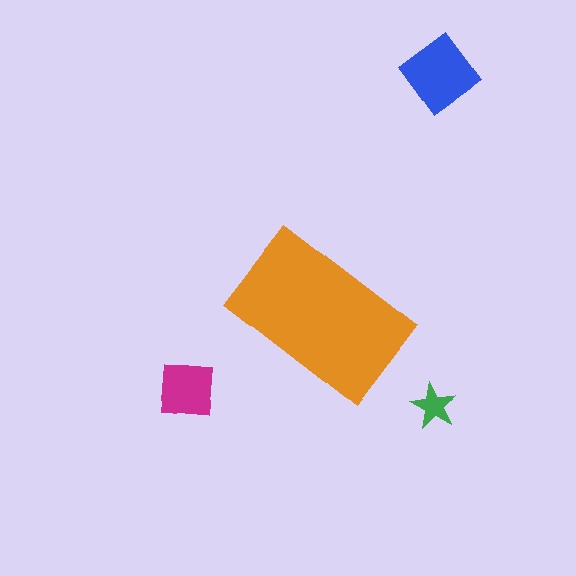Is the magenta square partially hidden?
No, the magenta square is fully visible.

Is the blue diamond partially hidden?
No, the blue diamond is fully visible.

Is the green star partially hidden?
No, the green star is fully visible.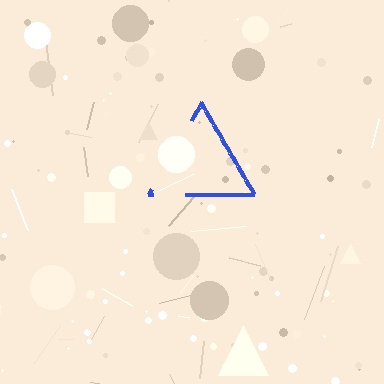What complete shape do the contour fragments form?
The contour fragments form a triangle.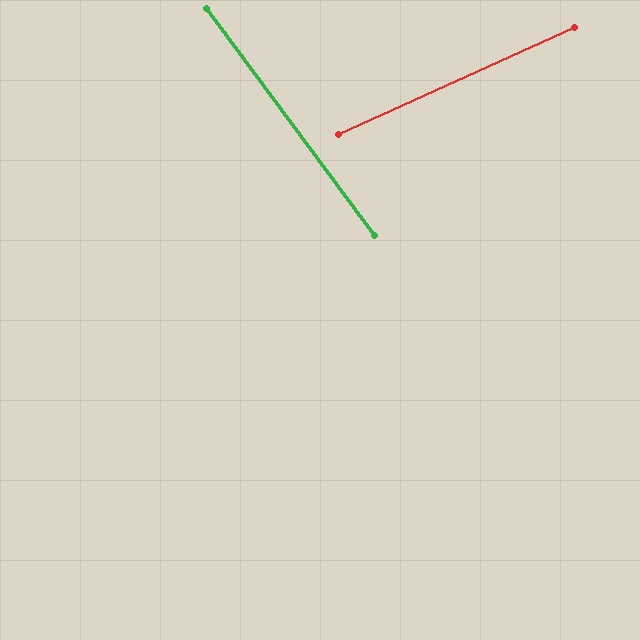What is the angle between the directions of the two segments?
Approximately 78 degrees.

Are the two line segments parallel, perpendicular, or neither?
Neither parallel nor perpendicular — they differ by about 78°.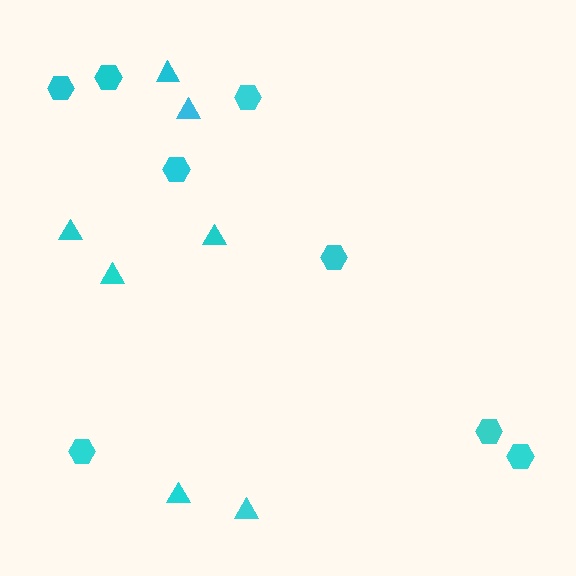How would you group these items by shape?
There are 2 groups: one group of hexagons (8) and one group of triangles (7).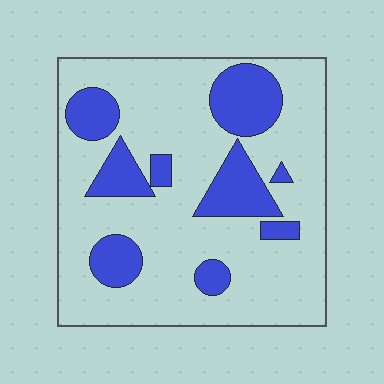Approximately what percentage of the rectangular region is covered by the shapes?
Approximately 25%.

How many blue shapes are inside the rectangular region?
9.